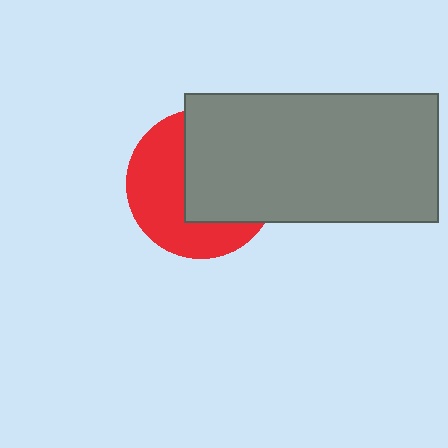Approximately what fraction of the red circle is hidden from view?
Roughly 52% of the red circle is hidden behind the gray rectangle.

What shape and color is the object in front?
The object in front is a gray rectangle.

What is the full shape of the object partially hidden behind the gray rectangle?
The partially hidden object is a red circle.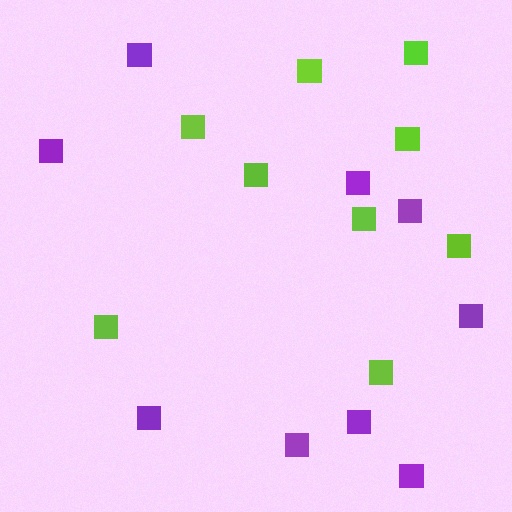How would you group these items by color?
There are 2 groups: one group of lime squares (9) and one group of purple squares (9).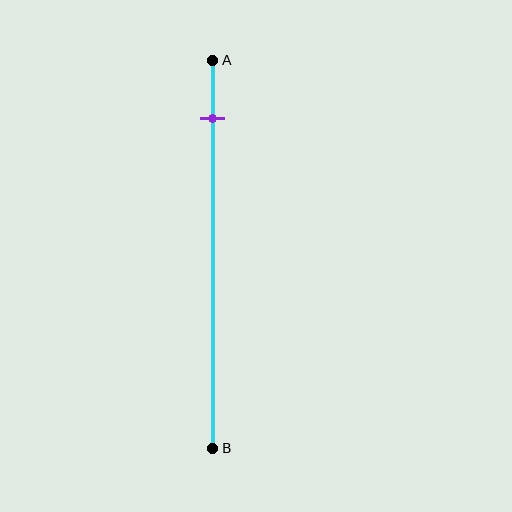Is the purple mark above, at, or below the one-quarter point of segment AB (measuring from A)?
The purple mark is above the one-quarter point of segment AB.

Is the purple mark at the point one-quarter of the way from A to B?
No, the mark is at about 15% from A, not at the 25% one-quarter point.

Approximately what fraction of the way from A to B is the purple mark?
The purple mark is approximately 15% of the way from A to B.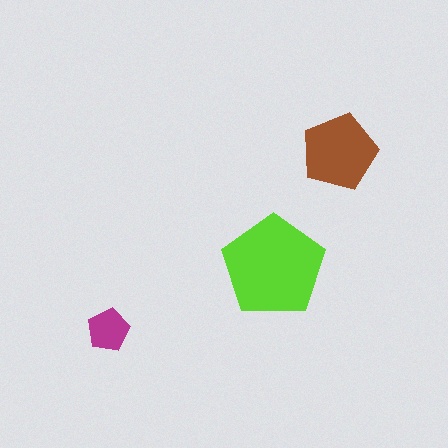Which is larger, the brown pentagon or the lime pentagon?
The lime one.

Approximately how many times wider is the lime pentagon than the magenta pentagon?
About 2.5 times wider.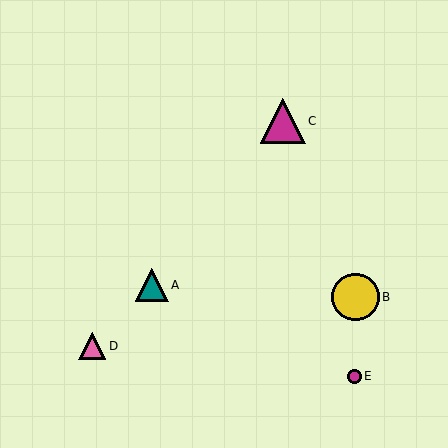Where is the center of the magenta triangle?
The center of the magenta triangle is at (283, 121).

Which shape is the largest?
The yellow circle (labeled B) is the largest.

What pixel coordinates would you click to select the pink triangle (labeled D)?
Click at (92, 346) to select the pink triangle D.